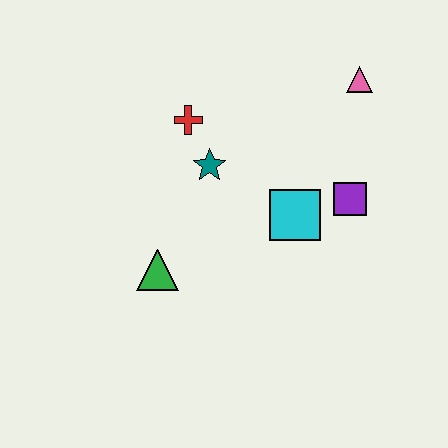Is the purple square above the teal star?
No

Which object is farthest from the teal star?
The pink triangle is farthest from the teal star.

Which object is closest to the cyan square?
The purple square is closest to the cyan square.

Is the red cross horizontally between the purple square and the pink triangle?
No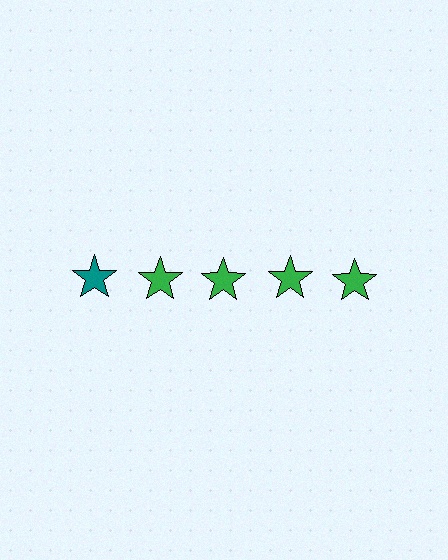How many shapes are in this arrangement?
There are 5 shapes arranged in a grid pattern.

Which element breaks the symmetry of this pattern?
The teal star in the top row, leftmost column breaks the symmetry. All other shapes are green stars.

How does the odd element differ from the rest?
It has a different color: teal instead of green.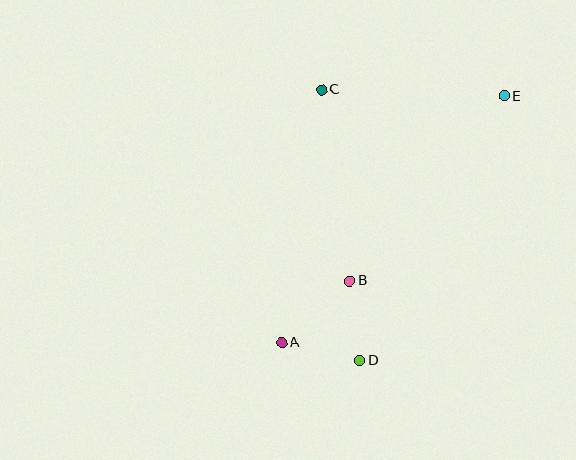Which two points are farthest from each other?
Points A and E are farthest from each other.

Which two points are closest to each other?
Points A and D are closest to each other.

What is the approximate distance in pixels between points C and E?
The distance between C and E is approximately 182 pixels.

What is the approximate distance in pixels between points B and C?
The distance between B and C is approximately 193 pixels.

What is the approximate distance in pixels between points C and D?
The distance between C and D is approximately 273 pixels.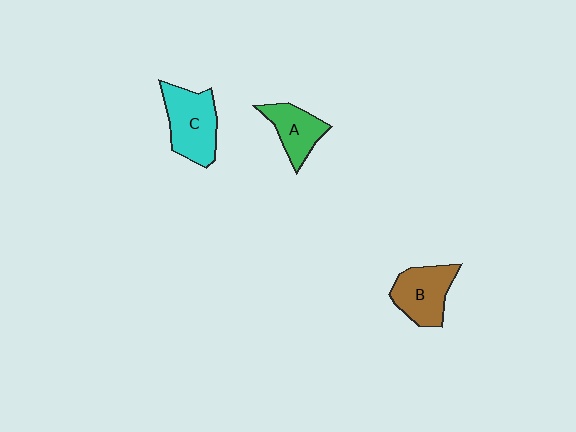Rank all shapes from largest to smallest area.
From largest to smallest: C (cyan), B (brown), A (green).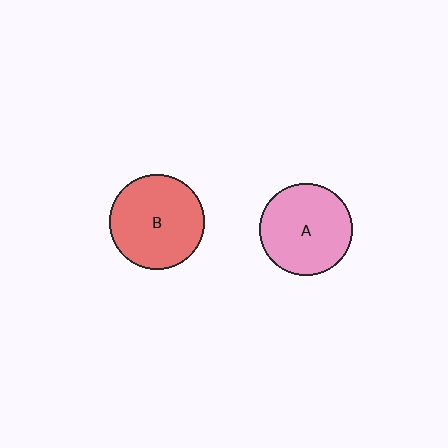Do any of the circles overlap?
No, none of the circles overlap.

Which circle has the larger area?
Circle B (red).